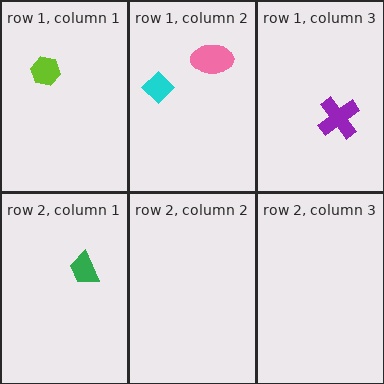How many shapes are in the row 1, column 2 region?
2.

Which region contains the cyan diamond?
The row 1, column 2 region.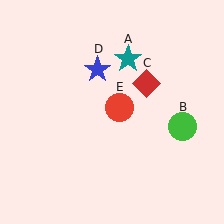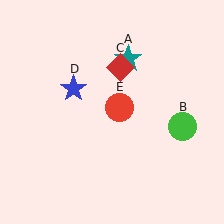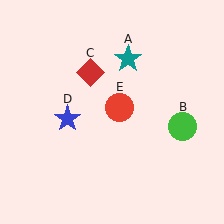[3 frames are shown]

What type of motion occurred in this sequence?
The red diamond (object C), blue star (object D) rotated counterclockwise around the center of the scene.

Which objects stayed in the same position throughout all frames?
Teal star (object A) and green circle (object B) and red circle (object E) remained stationary.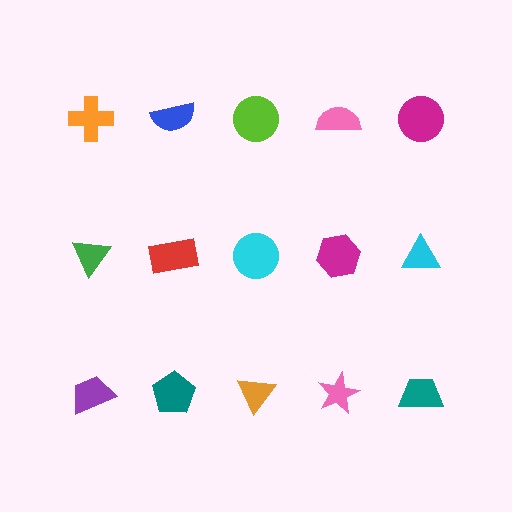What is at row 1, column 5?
A magenta circle.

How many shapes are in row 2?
5 shapes.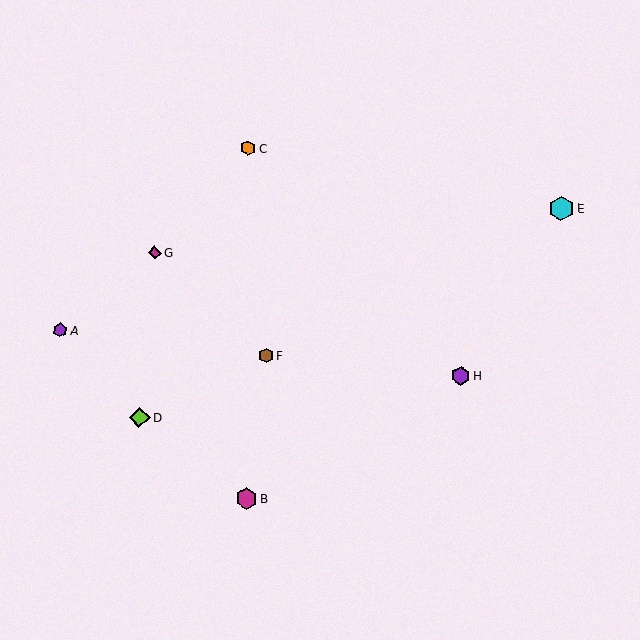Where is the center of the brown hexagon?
The center of the brown hexagon is at (266, 356).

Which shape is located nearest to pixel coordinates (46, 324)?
The purple hexagon (labeled A) at (60, 330) is nearest to that location.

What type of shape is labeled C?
Shape C is an orange hexagon.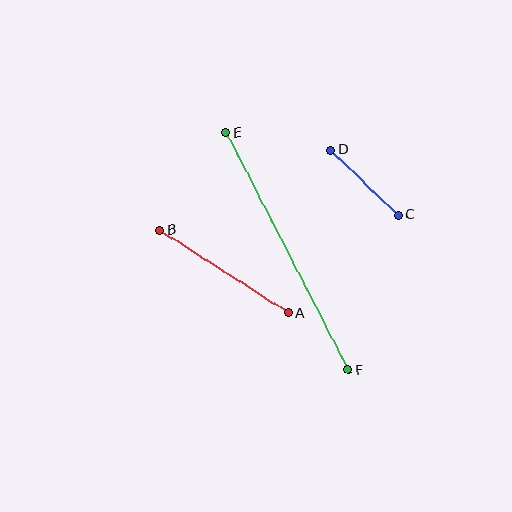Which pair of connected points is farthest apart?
Points E and F are farthest apart.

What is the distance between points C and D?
The distance is approximately 94 pixels.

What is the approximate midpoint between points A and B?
The midpoint is at approximately (224, 271) pixels.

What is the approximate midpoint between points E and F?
The midpoint is at approximately (287, 251) pixels.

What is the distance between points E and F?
The distance is approximately 267 pixels.